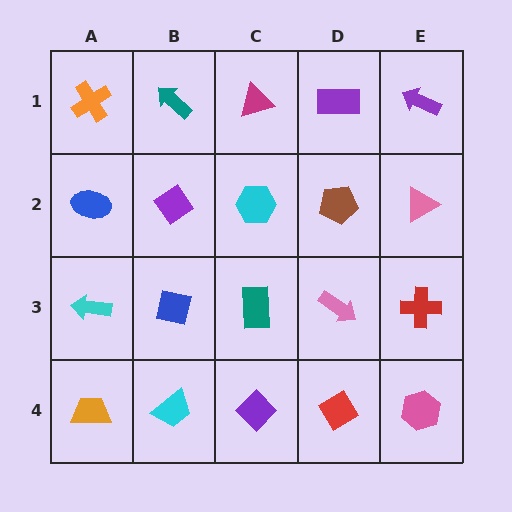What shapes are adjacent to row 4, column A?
A cyan arrow (row 3, column A), a cyan trapezoid (row 4, column B).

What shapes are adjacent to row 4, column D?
A pink arrow (row 3, column D), a purple diamond (row 4, column C), a pink hexagon (row 4, column E).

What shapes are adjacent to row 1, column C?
A cyan hexagon (row 2, column C), a teal arrow (row 1, column B), a purple rectangle (row 1, column D).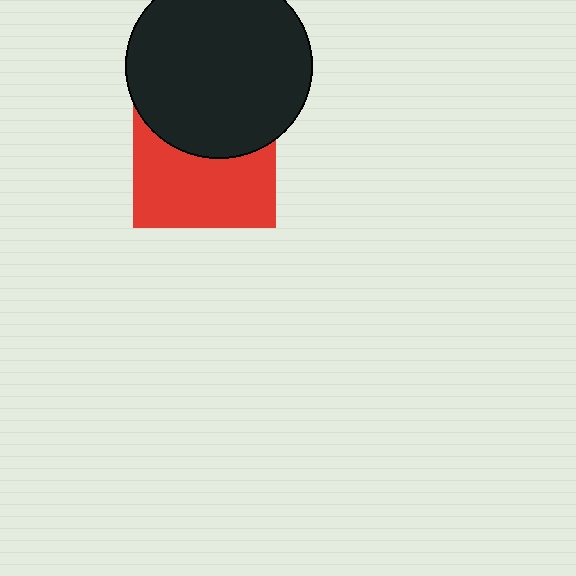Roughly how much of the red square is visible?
About half of it is visible (roughly 56%).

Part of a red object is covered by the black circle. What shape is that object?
It is a square.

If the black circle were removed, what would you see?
You would see the complete red square.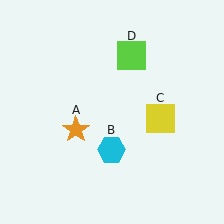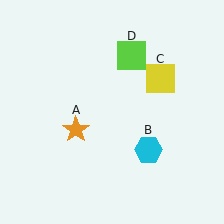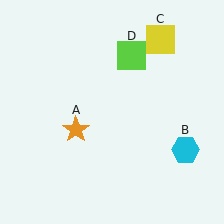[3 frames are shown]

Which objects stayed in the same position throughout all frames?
Orange star (object A) and lime square (object D) remained stationary.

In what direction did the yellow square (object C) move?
The yellow square (object C) moved up.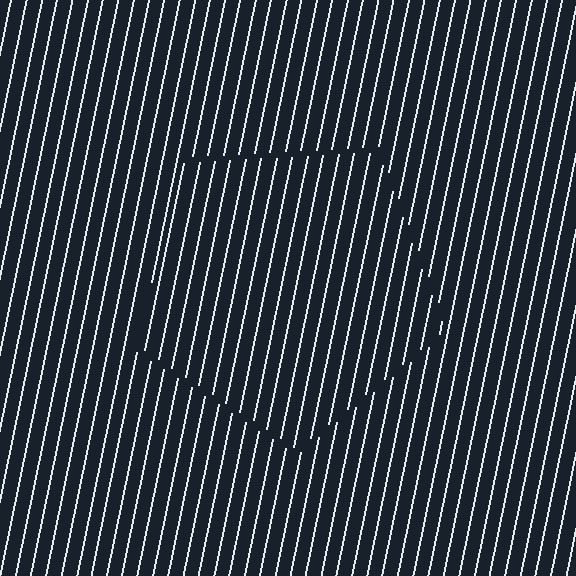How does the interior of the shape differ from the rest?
The interior of the shape contains the same grating, shifted by half a period — the contour is defined by the phase discontinuity where line-ends from the inner and outer gratings abut.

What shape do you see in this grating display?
An illusory pentagon. The interior of the shape contains the same grating, shifted by half a period — the contour is defined by the phase discontinuity where line-ends from the inner and outer gratings abut.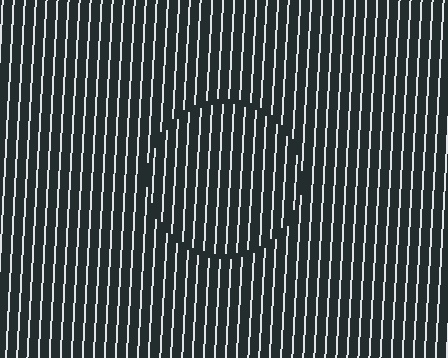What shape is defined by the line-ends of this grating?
An illusory circle. The interior of the shape contains the same grating, shifted by half a period — the contour is defined by the phase discontinuity where line-ends from the inner and outer gratings abut.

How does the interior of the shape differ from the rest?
The interior of the shape contains the same grating, shifted by half a period — the contour is defined by the phase discontinuity where line-ends from the inner and outer gratings abut.